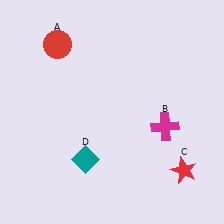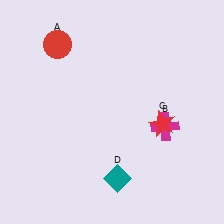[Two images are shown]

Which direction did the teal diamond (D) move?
The teal diamond (D) moved right.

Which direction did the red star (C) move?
The red star (C) moved up.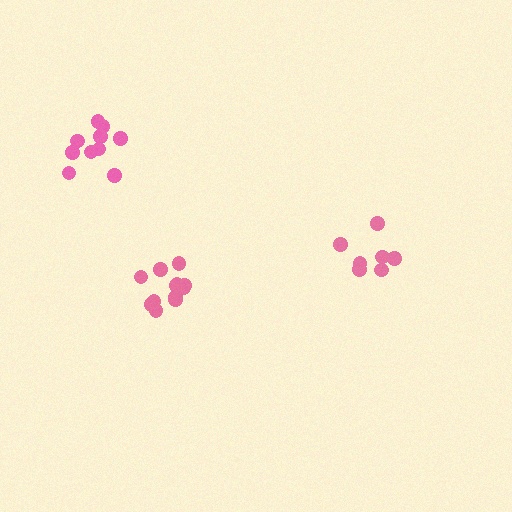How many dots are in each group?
Group 1: 12 dots, Group 2: 10 dots, Group 3: 7 dots (29 total).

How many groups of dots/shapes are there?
There are 3 groups.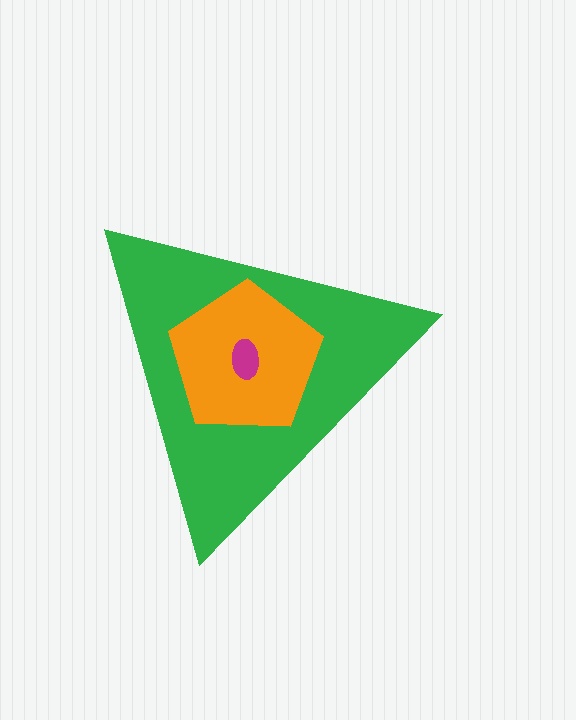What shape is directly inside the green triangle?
The orange pentagon.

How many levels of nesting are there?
3.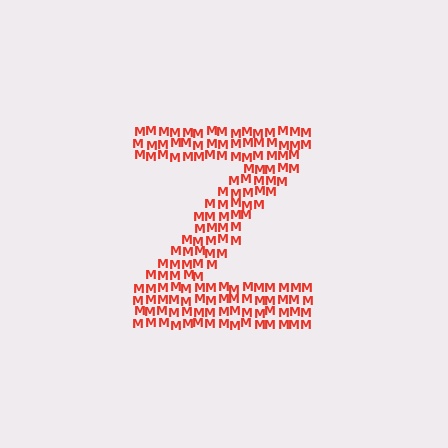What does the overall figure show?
The overall figure shows the letter Z.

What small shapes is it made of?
It is made of small letter M's.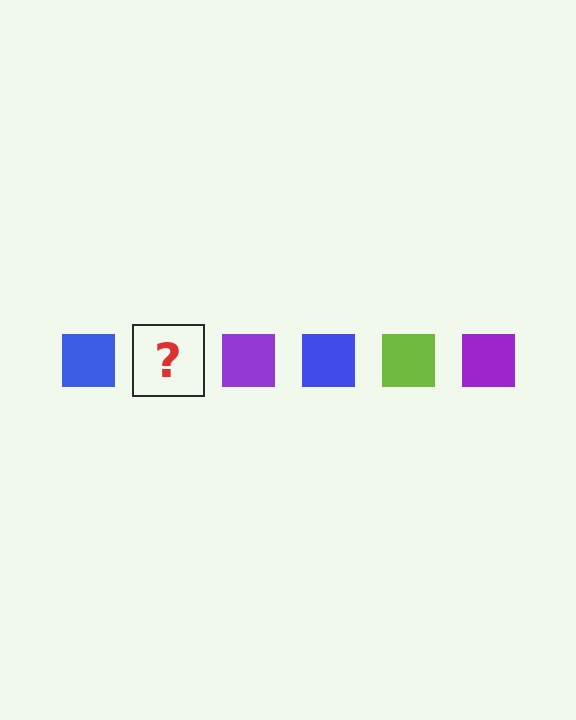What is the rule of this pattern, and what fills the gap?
The rule is that the pattern cycles through blue, lime, purple squares. The gap should be filled with a lime square.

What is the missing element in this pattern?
The missing element is a lime square.